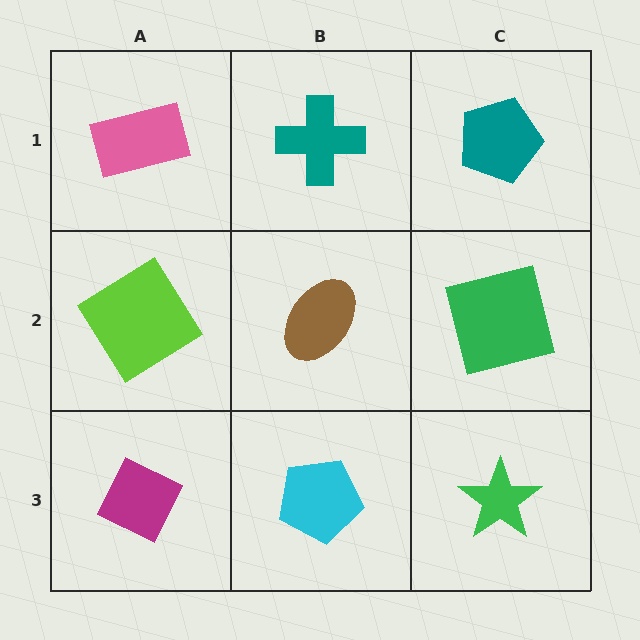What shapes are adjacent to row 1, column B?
A brown ellipse (row 2, column B), a pink rectangle (row 1, column A), a teal pentagon (row 1, column C).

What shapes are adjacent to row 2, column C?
A teal pentagon (row 1, column C), a green star (row 3, column C), a brown ellipse (row 2, column B).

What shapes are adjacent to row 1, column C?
A green square (row 2, column C), a teal cross (row 1, column B).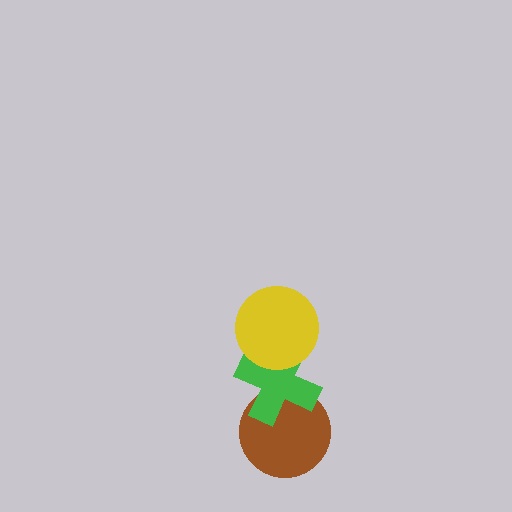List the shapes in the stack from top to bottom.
From top to bottom: the yellow circle, the green cross, the brown circle.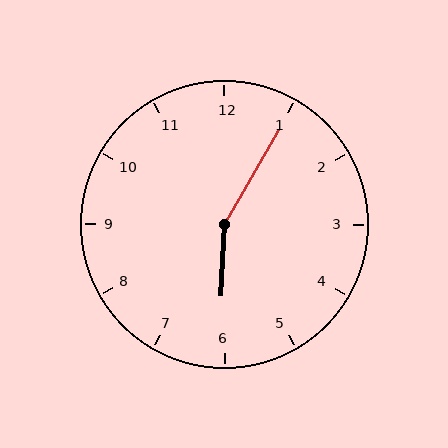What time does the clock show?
6:05.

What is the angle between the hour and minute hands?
Approximately 152 degrees.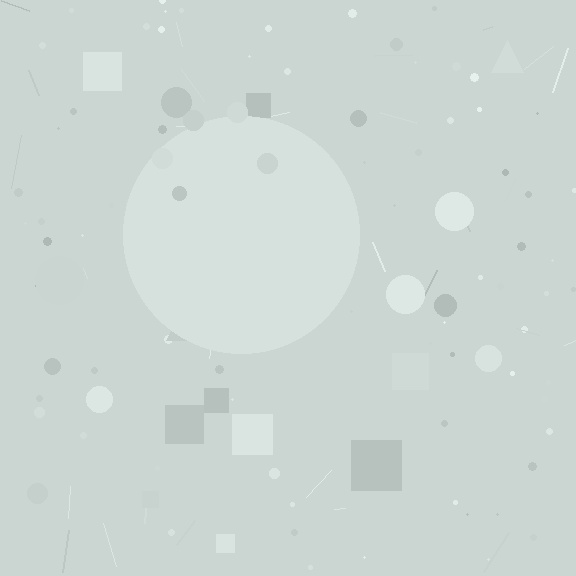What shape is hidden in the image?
A circle is hidden in the image.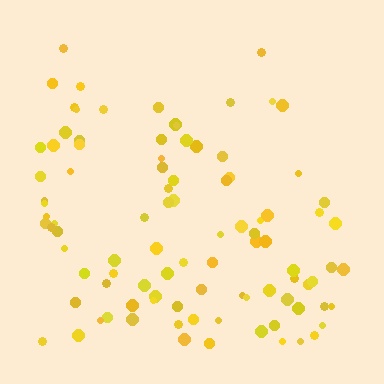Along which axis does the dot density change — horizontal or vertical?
Vertical.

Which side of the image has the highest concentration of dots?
The bottom.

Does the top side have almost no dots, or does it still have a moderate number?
Still a moderate number, just noticeably fewer than the bottom.